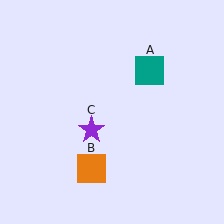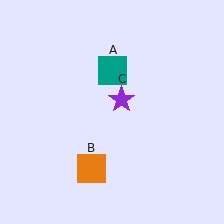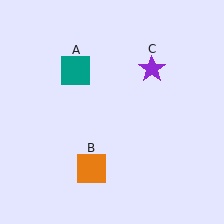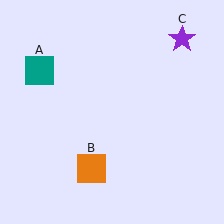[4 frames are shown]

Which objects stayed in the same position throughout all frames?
Orange square (object B) remained stationary.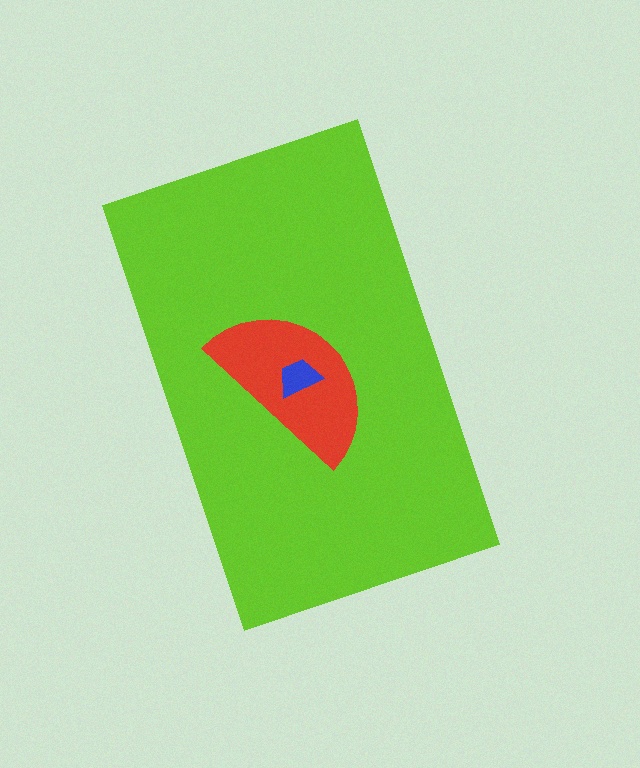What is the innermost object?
The blue trapezoid.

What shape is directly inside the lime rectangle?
The red semicircle.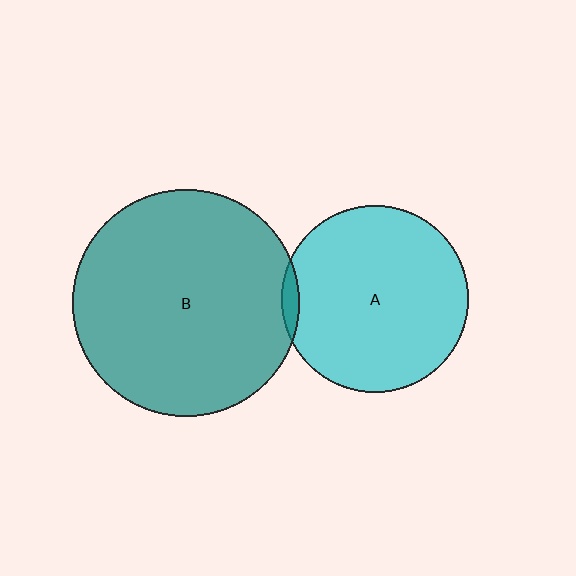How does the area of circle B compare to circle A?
Approximately 1.5 times.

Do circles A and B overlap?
Yes.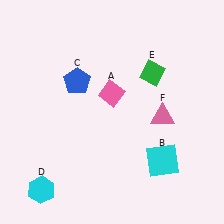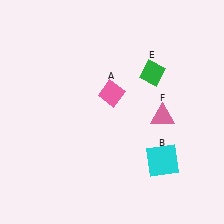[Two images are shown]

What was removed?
The blue pentagon (C), the cyan hexagon (D) were removed in Image 2.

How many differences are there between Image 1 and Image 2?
There are 2 differences between the two images.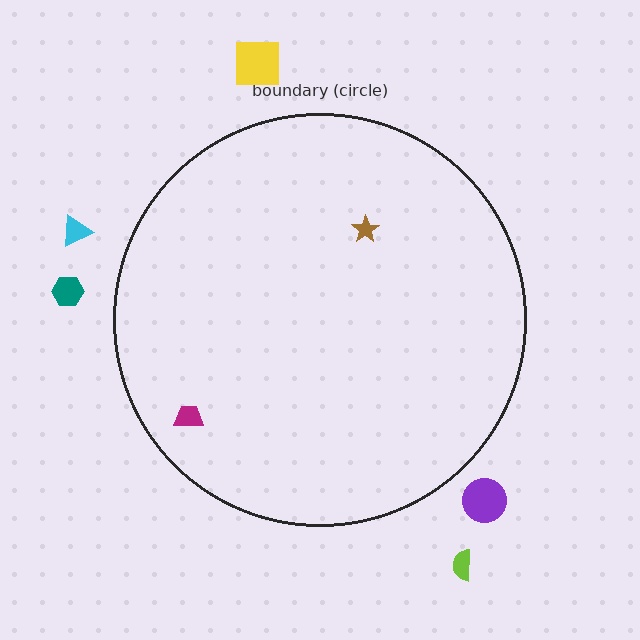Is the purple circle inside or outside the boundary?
Outside.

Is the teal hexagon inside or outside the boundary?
Outside.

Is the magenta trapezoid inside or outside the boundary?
Inside.